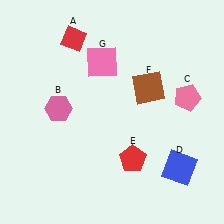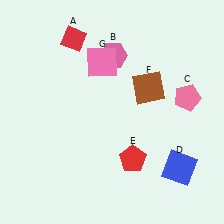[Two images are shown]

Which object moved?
The pink hexagon (B) moved right.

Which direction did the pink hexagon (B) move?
The pink hexagon (B) moved right.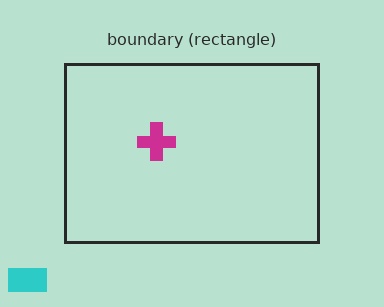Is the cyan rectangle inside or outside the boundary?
Outside.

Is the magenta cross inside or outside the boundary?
Inside.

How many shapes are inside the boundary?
1 inside, 1 outside.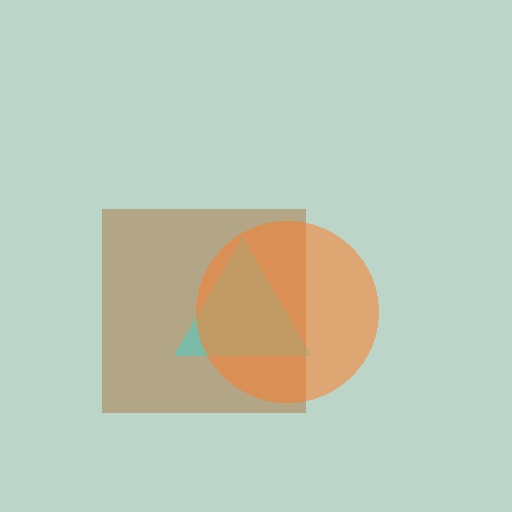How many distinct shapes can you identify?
There are 3 distinct shapes: a brown square, a cyan triangle, an orange circle.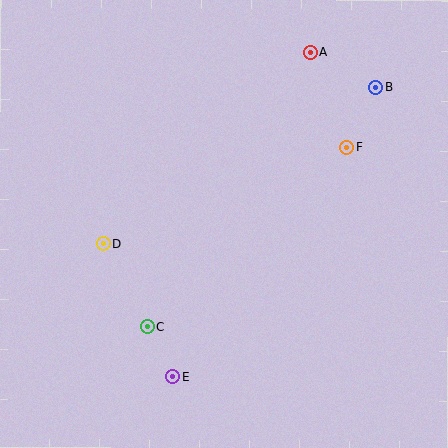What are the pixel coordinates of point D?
Point D is at (103, 244).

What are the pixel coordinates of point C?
Point C is at (147, 327).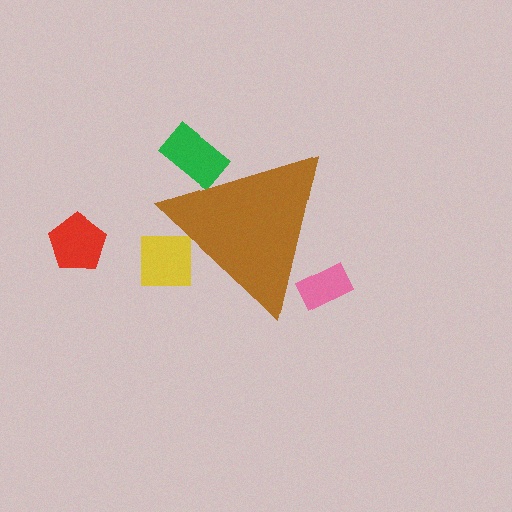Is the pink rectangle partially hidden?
Yes, the pink rectangle is partially hidden behind the brown triangle.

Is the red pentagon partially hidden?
No, the red pentagon is fully visible.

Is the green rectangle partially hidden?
Yes, the green rectangle is partially hidden behind the brown triangle.